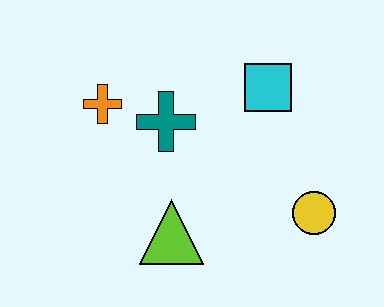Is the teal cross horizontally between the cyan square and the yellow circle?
No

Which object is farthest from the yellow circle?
The orange cross is farthest from the yellow circle.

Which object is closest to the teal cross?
The orange cross is closest to the teal cross.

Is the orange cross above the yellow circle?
Yes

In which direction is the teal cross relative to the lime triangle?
The teal cross is above the lime triangle.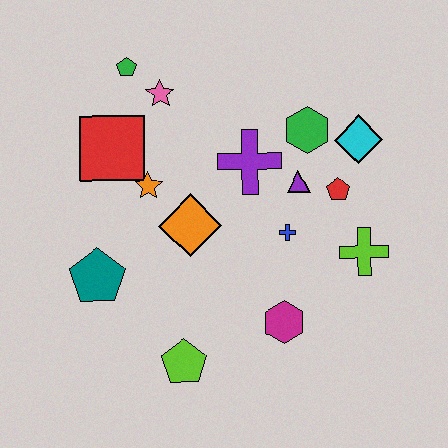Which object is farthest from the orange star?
The lime cross is farthest from the orange star.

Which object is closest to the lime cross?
The red pentagon is closest to the lime cross.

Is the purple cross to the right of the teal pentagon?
Yes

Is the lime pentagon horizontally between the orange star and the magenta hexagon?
Yes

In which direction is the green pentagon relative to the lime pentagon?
The green pentagon is above the lime pentagon.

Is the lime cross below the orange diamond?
Yes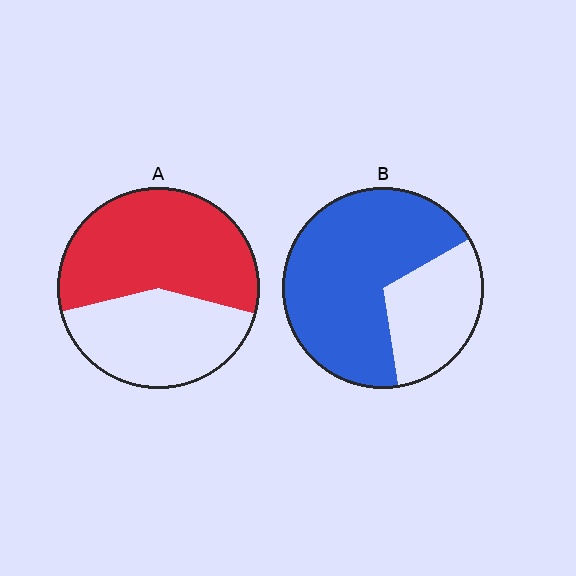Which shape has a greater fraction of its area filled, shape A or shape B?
Shape B.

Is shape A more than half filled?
Yes.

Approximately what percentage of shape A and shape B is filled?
A is approximately 60% and B is approximately 70%.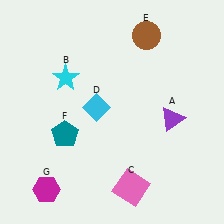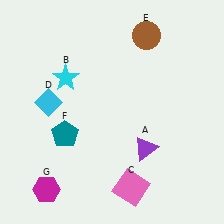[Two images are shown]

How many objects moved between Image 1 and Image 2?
2 objects moved between the two images.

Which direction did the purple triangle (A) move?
The purple triangle (A) moved down.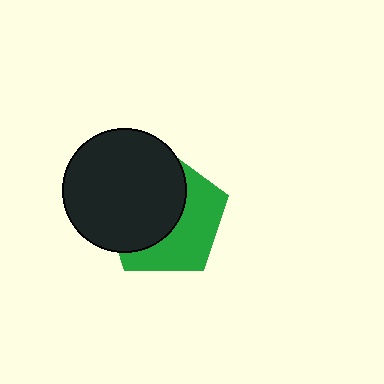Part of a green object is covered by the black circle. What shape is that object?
It is a pentagon.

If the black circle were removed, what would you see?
You would see the complete green pentagon.